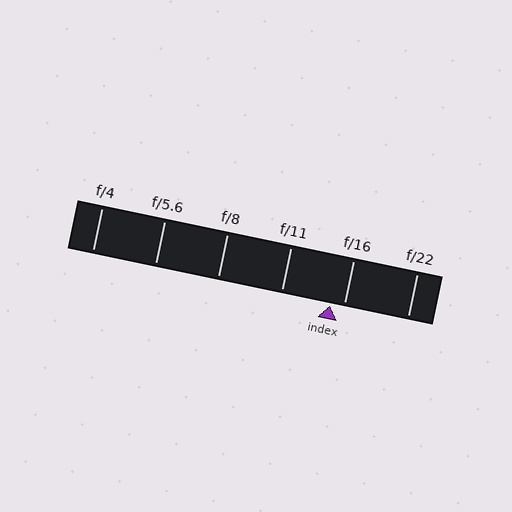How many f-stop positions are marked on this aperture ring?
There are 6 f-stop positions marked.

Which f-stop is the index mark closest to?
The index mark is closest to f/16.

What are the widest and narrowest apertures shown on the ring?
The widest aperture shown is f/4 and the narrowest is f/22.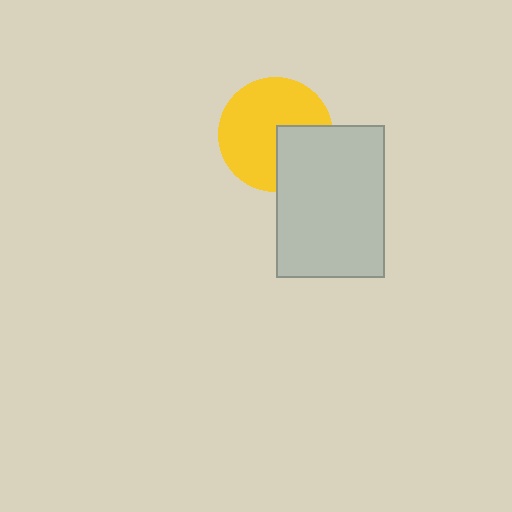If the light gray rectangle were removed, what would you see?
You would see the complete yellow circle.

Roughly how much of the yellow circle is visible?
Most of it is visible (roughly 70%).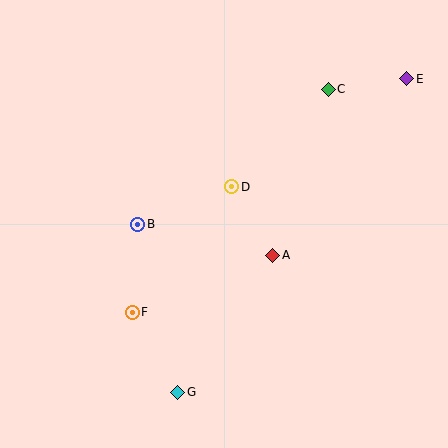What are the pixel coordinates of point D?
Point D is at (232, 187).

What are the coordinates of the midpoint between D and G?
The midpoint between D and G is at (205, 290).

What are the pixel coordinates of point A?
Point A is at (273, 255).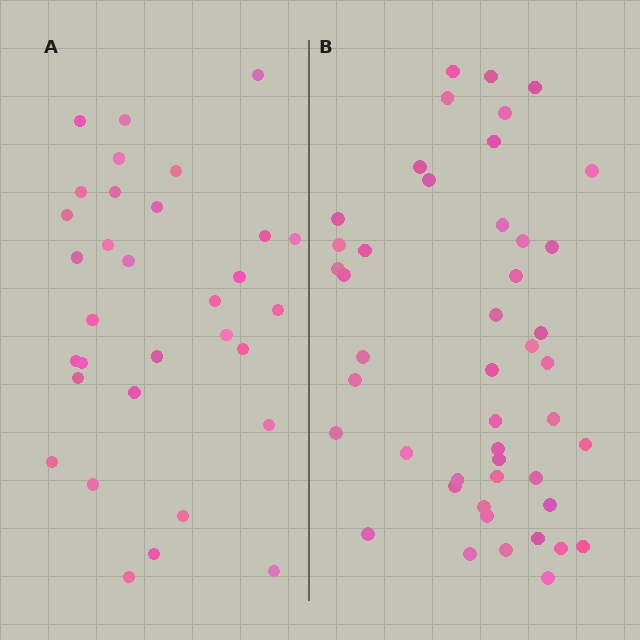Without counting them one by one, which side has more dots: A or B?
Region B (the right region) has more dots.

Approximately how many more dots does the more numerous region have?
Region B has approximately 15 more dots than region A.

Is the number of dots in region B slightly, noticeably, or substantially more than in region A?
Region B has noticeably more, but not dramatically so. The ratio is roughly 1.4 to 1.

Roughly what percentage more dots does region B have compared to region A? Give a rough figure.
About 45% more.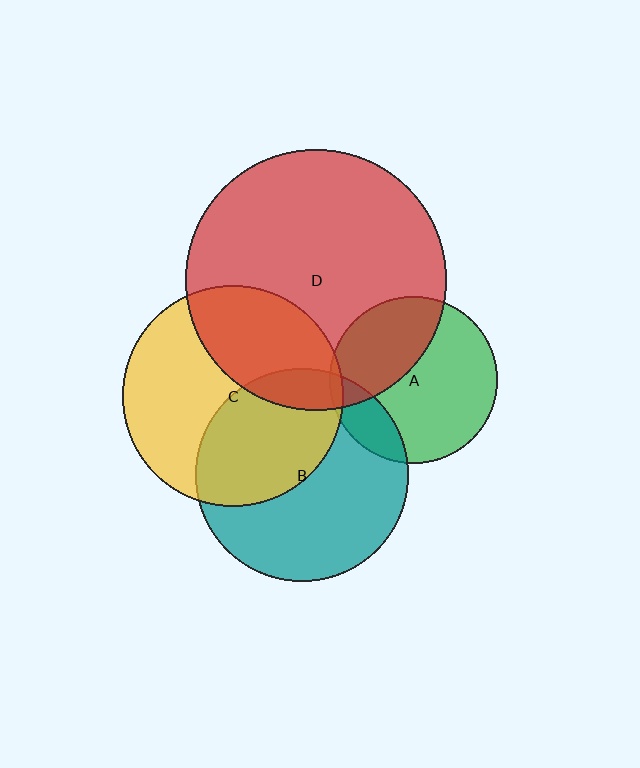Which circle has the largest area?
Circle D (red).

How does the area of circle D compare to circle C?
Approximately 1.4 times.